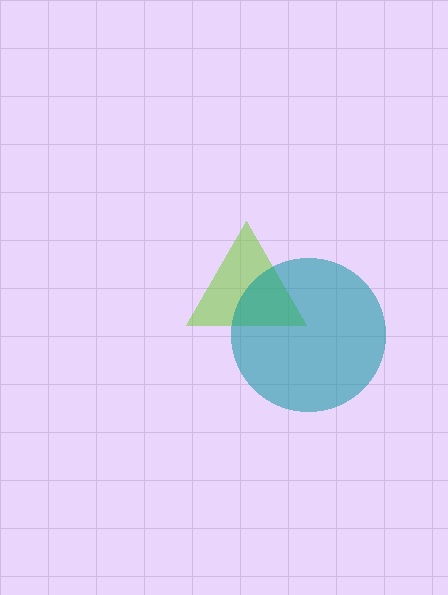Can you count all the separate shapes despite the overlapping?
Yes, there are 2 separate shapes.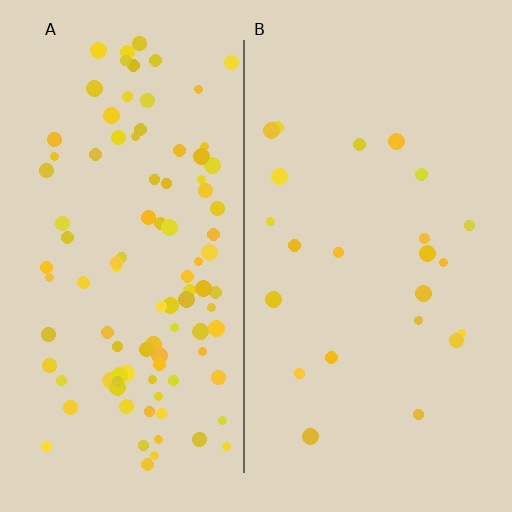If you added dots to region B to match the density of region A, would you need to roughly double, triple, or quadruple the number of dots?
Approximately quadruple.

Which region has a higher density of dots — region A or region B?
A (the left).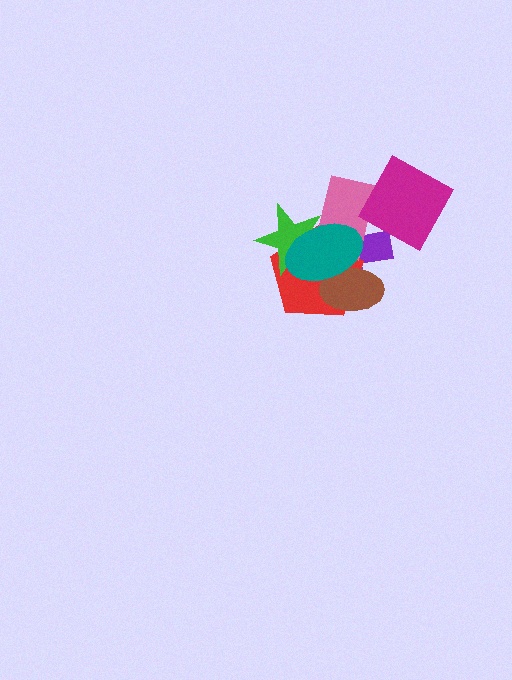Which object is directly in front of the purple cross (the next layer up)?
The red pentagon is directly in front of the purple cross.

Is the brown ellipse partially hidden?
Yes, it is partially covered by another shape.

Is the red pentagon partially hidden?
Yes, it is partially covered by another shape.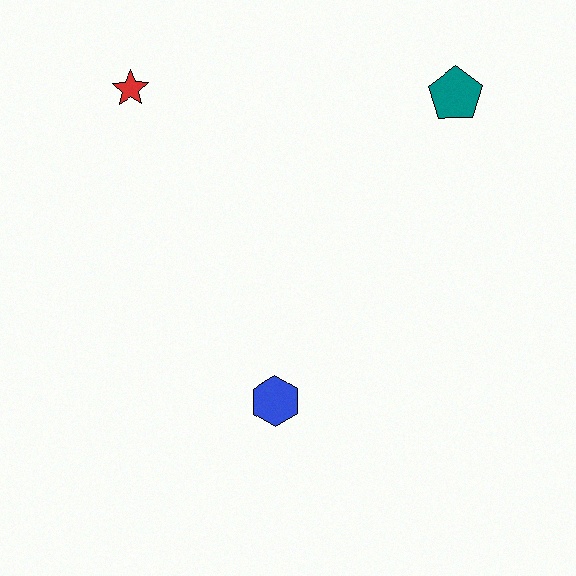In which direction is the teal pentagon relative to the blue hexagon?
The teal pentagon is above the blue hexagon.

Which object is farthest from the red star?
The blue hexagon is farthest from the red star.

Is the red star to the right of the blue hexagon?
No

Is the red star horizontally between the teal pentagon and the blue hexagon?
No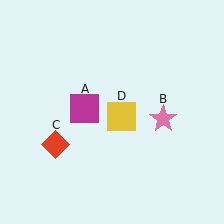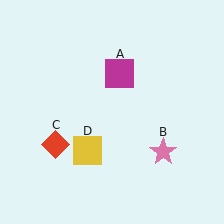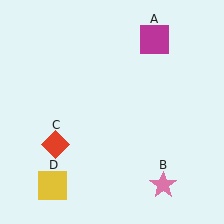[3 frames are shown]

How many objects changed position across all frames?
3 objects changed position: magenta square (object A), pink star (object B), yellow square (object D).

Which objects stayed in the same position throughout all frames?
Red diamond (object C) remained stationary.